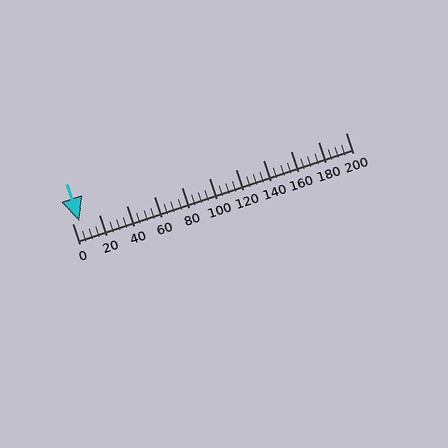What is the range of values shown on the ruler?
The ruler shows values from 0 to 200.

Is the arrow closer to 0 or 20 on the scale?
The arrow is closer to 0.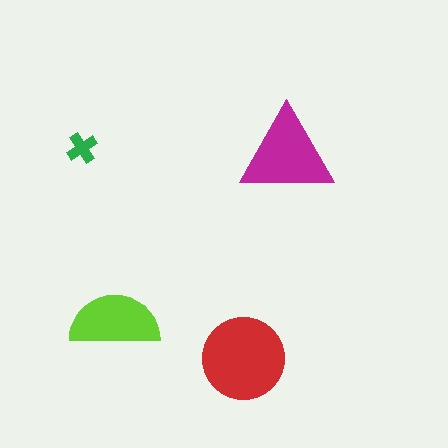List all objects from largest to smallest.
The red circle, the magenta triangle, the lime semicircle, the green cross.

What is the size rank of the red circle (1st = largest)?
1st.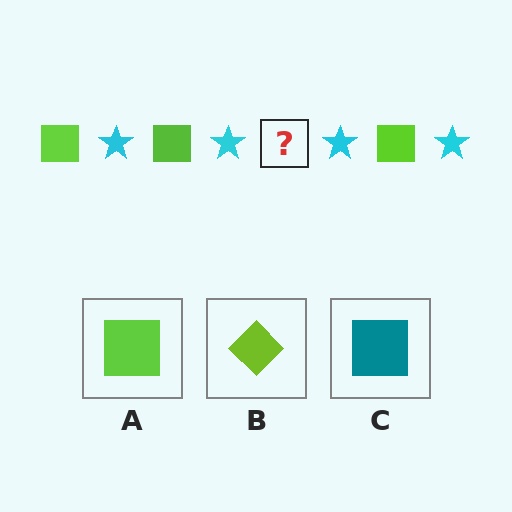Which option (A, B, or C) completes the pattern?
A.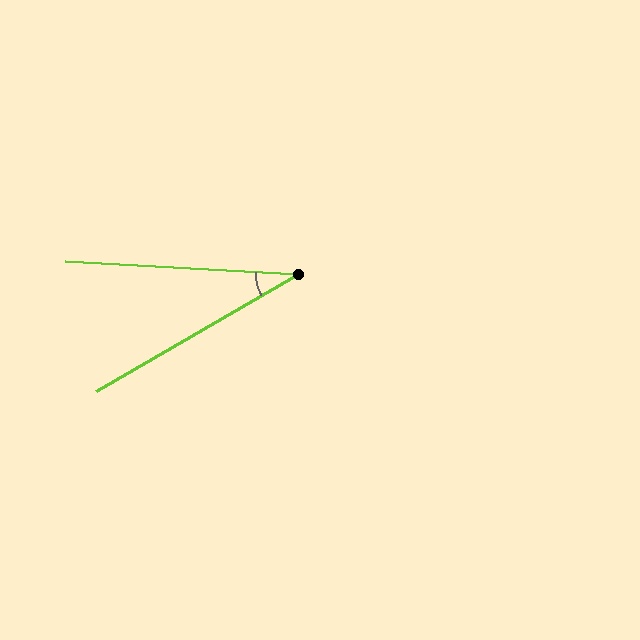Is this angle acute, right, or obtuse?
It is acute.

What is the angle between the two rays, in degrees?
Approximately 33 degrees.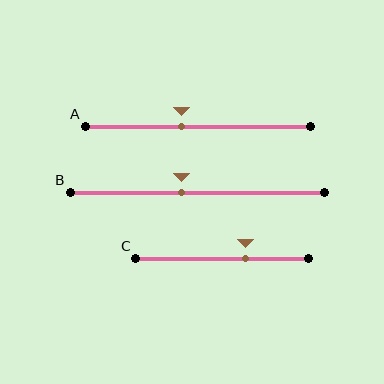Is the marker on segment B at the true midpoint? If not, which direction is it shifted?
No, the marker on segment B is shifted to the left by about 6% of the segment length.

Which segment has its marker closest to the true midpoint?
Segment B has its marker closest to the true midpoint.